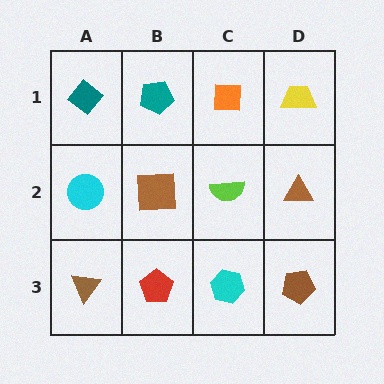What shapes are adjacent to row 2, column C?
An orange square (row 1, column C), a cyan hexagon (row 3, column C), a brown square (row 2, column B), a brown triangle (row 2, column D).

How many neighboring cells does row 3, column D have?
2.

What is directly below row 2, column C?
A cyan hexagon.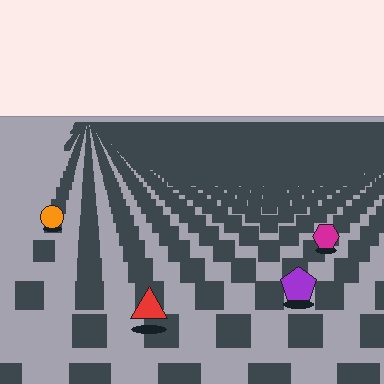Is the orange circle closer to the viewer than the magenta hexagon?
No. The magenta hexagon is closer — you can tell from the texture gradient: the ground texture is coarser near it.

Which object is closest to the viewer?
The red triangle is closest. The texture marks near it are larger and more spread out.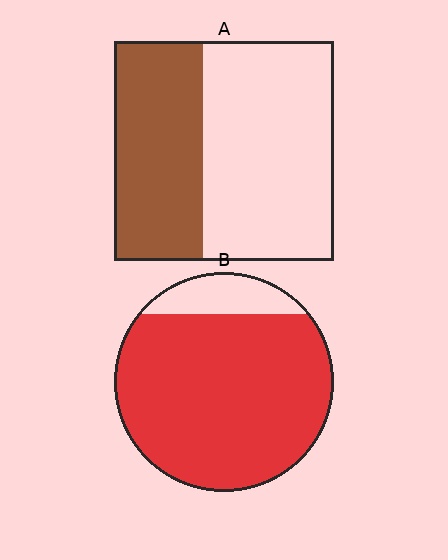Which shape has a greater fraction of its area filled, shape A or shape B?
Shape B.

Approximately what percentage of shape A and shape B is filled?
A is approximately 40% and B is approximately 85%.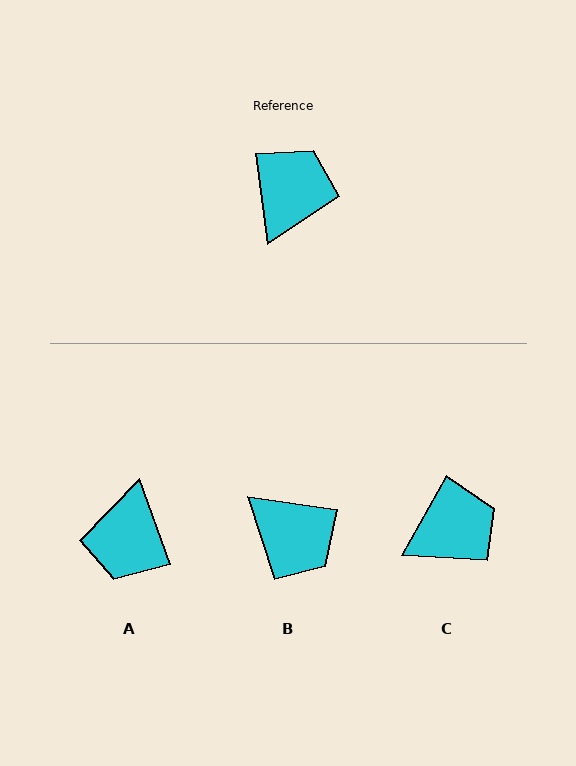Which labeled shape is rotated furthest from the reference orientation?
A, about 168 degrees away.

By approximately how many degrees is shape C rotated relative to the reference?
Approximately 37 degrees clockwise.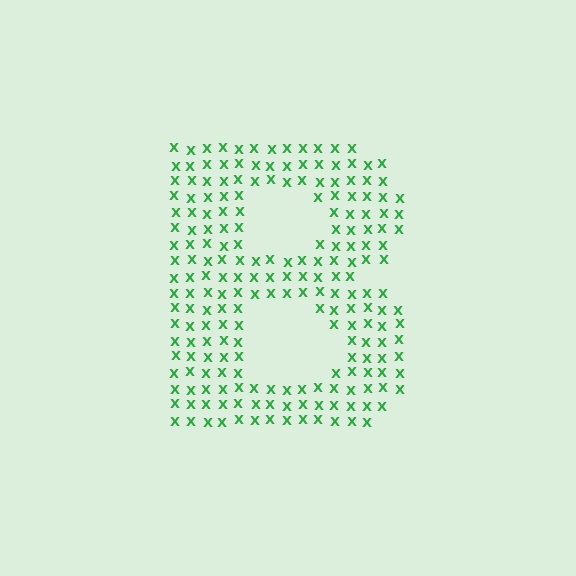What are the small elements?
The small elements are letter X's.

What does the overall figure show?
The overall figure shows the letter B.